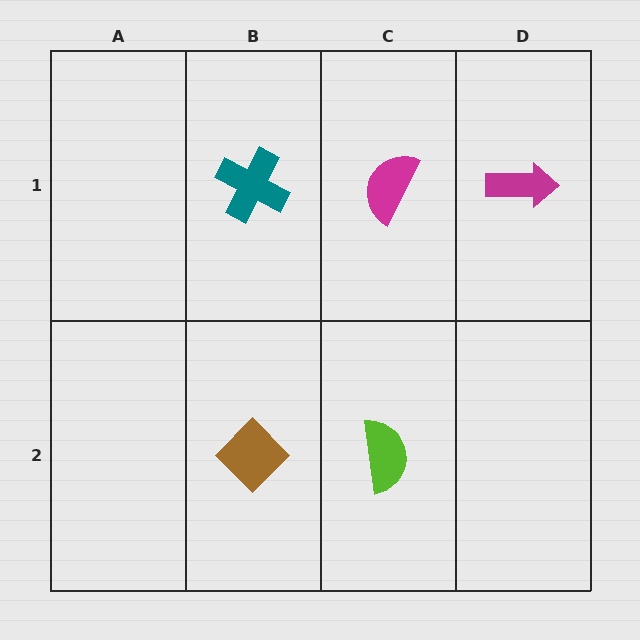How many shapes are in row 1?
3 shapes.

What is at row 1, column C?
A magenta semicircle.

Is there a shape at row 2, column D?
No, that cell is empty.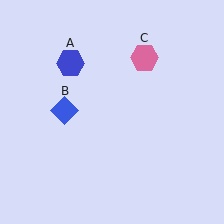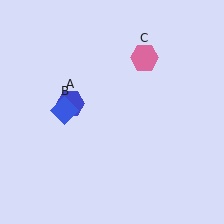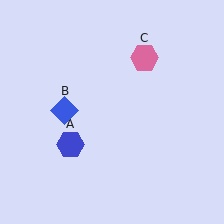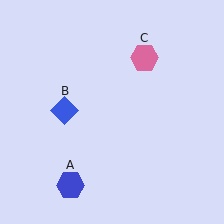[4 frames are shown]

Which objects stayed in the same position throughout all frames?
Blue diamond (object B) and pink hexagon (object C) remained stationary.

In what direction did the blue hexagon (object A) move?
The blue hexagon (object A) moved down.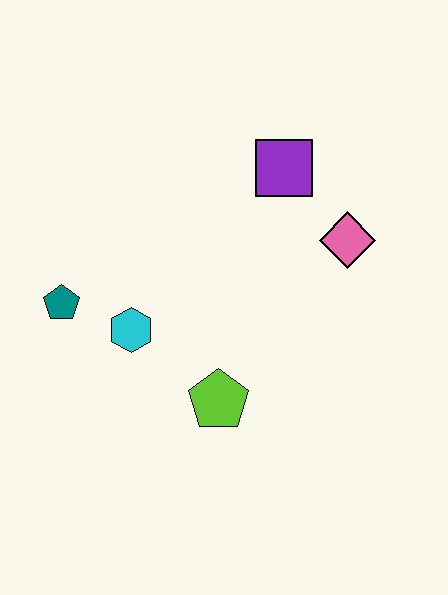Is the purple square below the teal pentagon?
No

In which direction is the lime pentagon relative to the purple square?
The lime pentagon is below the purple square.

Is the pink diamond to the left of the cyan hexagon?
No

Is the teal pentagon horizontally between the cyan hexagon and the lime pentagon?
No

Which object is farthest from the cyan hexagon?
The pink diamond is farthest from the cyan hexagon.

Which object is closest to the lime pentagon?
The cyan hexagon is closest to the lime pentagon.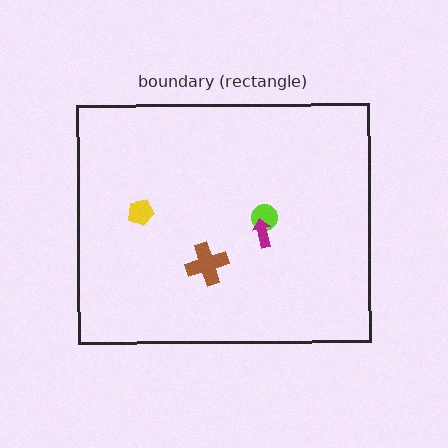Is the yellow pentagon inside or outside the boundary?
Inside.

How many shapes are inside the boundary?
4 inside, 0 outside.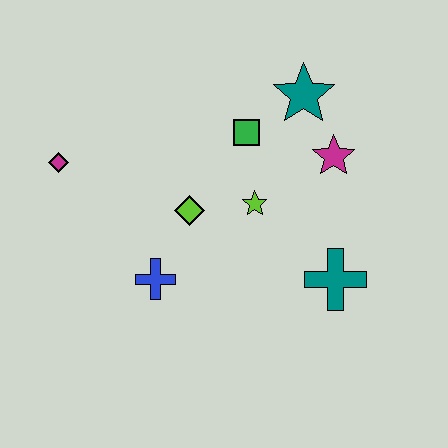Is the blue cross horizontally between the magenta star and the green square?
No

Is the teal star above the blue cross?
Yes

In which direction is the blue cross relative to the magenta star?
The blue cross is to the left of the magenta star.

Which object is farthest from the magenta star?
The magenta diamond is farthest from the magenta star.